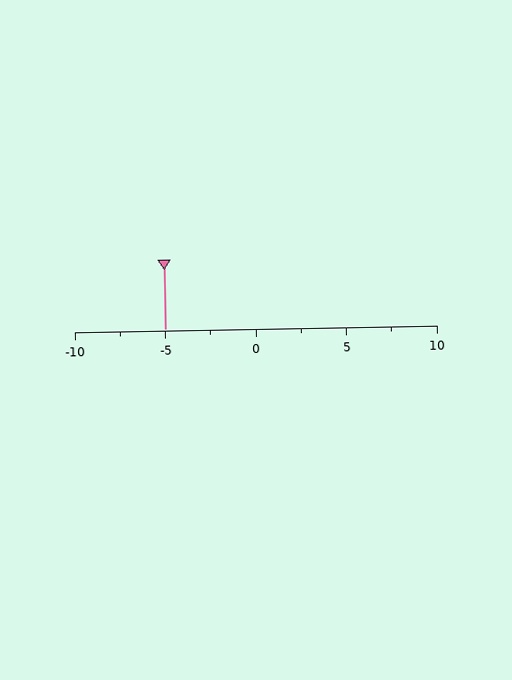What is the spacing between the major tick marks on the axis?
The major ticks are spaced 5 apart.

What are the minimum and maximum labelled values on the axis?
The axis runs from -10 to 10.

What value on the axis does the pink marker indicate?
The marker indicates approximately -5.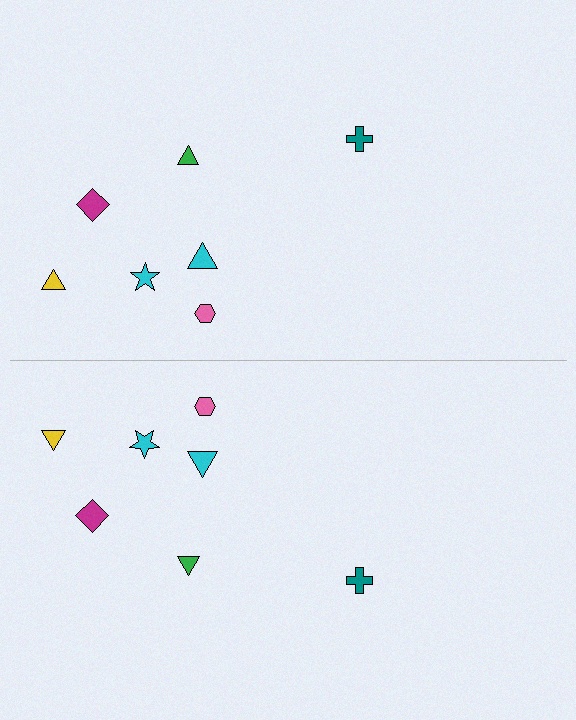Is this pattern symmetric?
Yes, this pattern has bilateral (reflection) symmetry.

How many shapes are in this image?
There are 14 shapes in this image.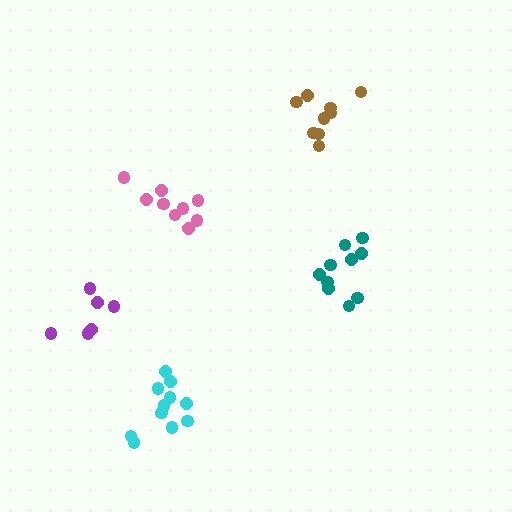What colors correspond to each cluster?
The clusters are colored: pink, cyan, brown, teal, purple.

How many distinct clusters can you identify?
There are 5 distinct clusters.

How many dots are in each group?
Group 1: 9 dots, Group 2: 11 dots, Group 3: 9 dots, Group 4: 10 dots, Group 5: 6 dots (45 total).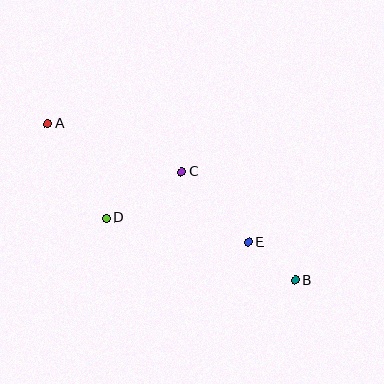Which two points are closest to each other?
Points B and E are closest to each other.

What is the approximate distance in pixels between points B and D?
The distance between B and D is approximately 199 pixels.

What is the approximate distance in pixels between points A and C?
The distance between A and C is approximately 142 pixels.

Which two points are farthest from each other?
Points A and B are farthest from each other.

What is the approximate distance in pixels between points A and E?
The distance between A and E is approximately 233 pixels.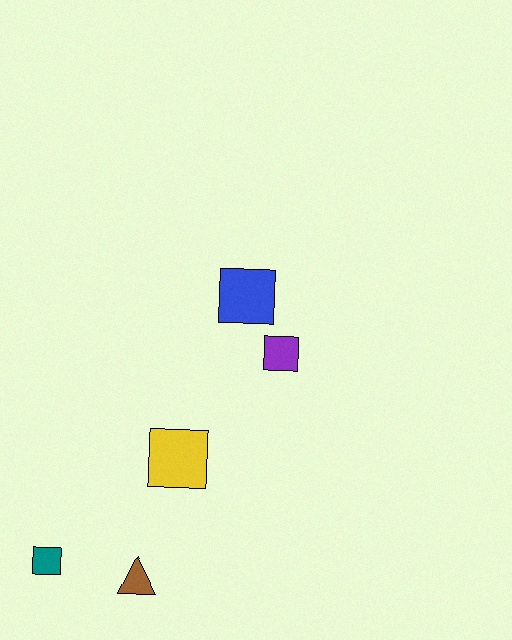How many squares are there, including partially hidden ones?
There are 4 squares.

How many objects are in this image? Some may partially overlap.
There are 5 objects.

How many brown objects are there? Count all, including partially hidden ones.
There is 1 brown object.